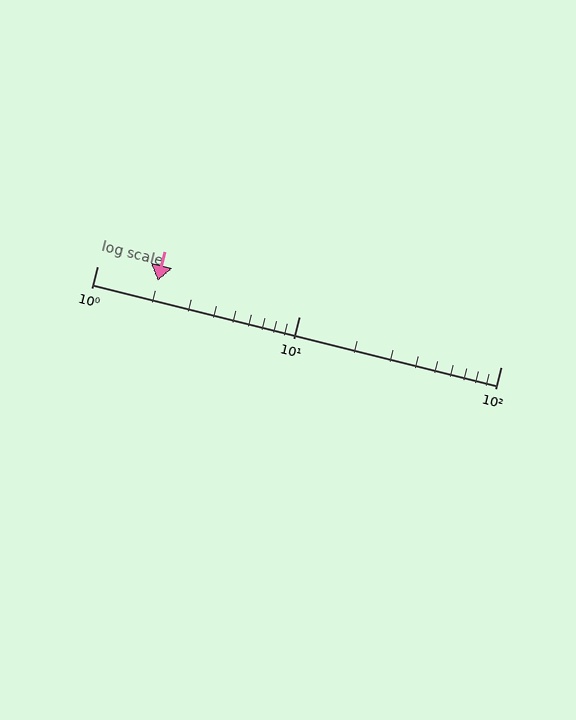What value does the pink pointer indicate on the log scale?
The pointer indicates approximately 2.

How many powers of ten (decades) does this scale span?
The scale spans 2 decades, from 1 to 100.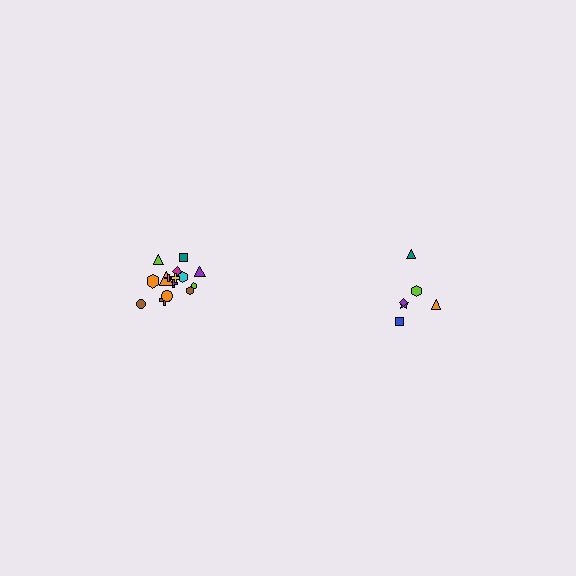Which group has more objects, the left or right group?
The left group.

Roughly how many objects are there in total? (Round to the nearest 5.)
Roughly 20 objects in total.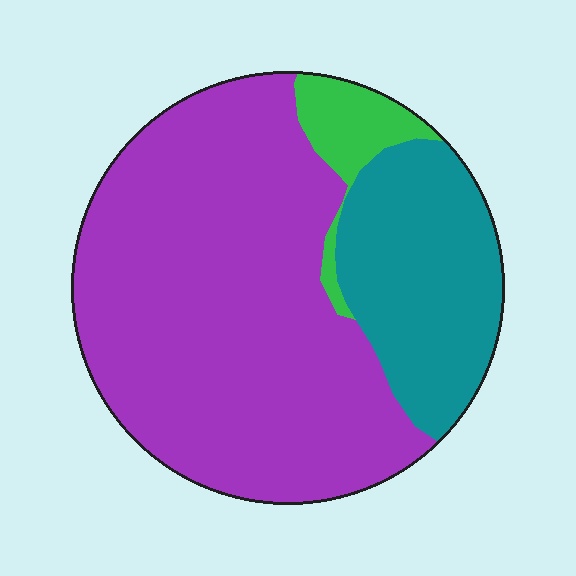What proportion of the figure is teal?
Teal covers around 25% of the figure.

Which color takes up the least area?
Green, at roughly 5%.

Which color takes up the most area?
Purple, at roughly 70%.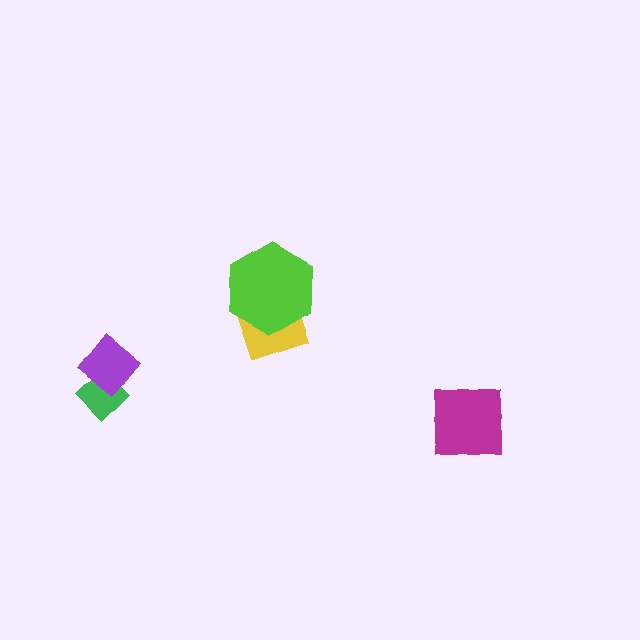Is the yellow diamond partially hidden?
Yes, it is partially covered by another shape.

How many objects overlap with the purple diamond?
1 object overlaps with the purple diamond.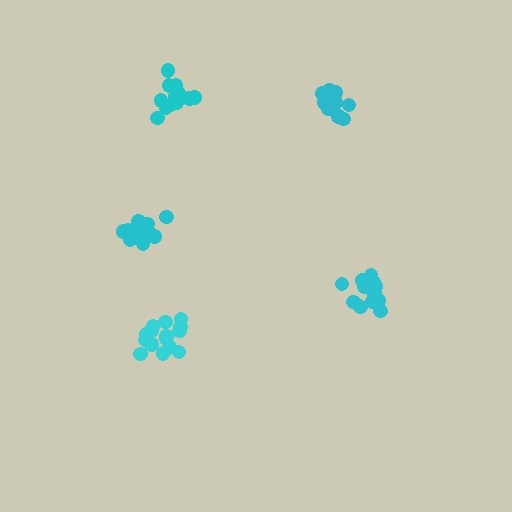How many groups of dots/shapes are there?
There are 5 groups.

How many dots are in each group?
Group 1: 14 dots, Group 2: 18 dots, Group 3: 14 dots, Group 4: 15 dots, Group 5: 14 dots (75 total).